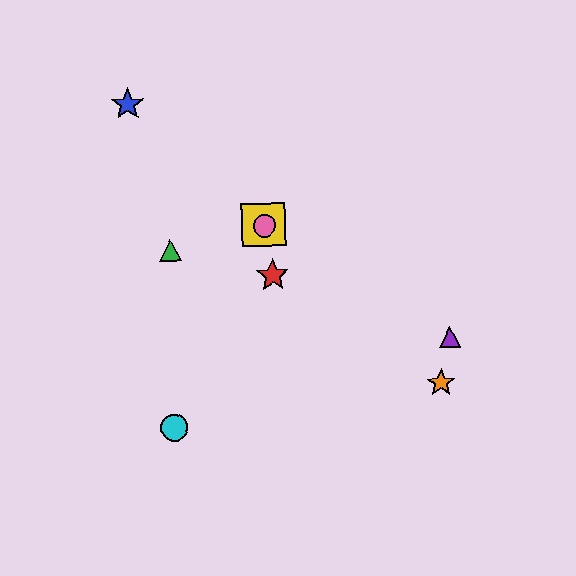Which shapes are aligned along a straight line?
The blue star, the yellow square, the orange star, the pink circle are aligned along a straight line.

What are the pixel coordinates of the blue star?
The blue star is at (128, 104).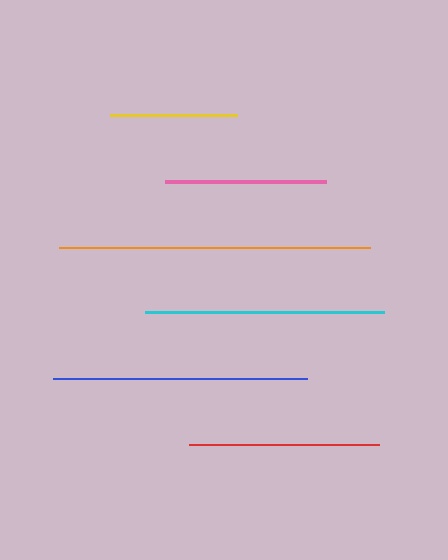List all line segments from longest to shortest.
From longest to shortest: orange, blue, cyan, red, pink, yellow.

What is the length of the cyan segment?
The cyan segment is approximately 239 pixels long.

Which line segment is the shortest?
The yellow line is the shortest at approximately 127 pixels.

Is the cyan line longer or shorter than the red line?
The cyan line is longer than the red line.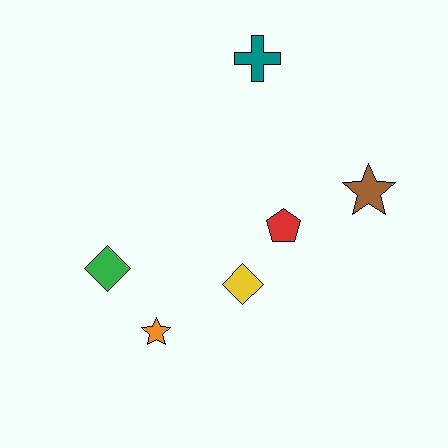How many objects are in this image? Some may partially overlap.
There are 6 objects.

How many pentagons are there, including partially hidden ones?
There is 1 pentagon.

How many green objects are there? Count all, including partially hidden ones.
There is 1 green object.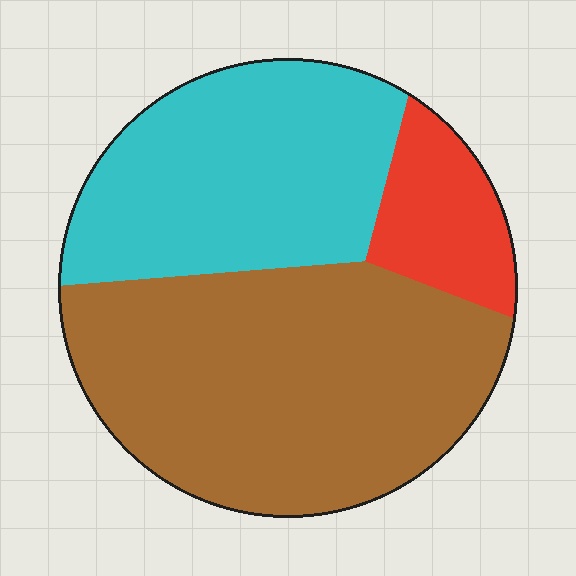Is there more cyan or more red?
Cyan.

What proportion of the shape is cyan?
Cyan takes up between a quarter and a half of the shape.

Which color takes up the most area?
Brown, at roughly 50%.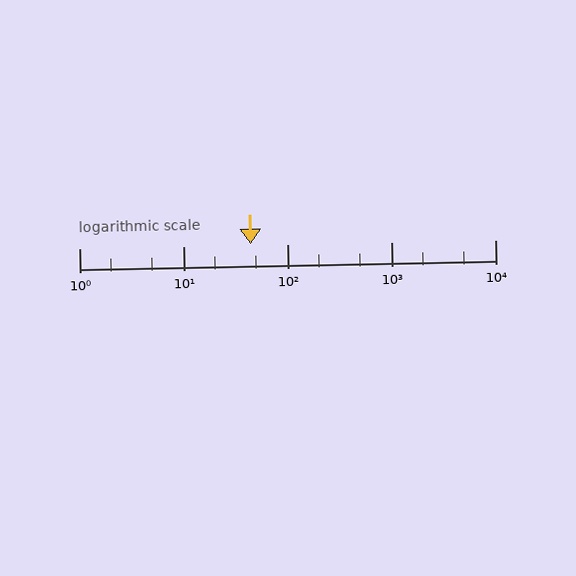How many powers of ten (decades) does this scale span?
The scale spans 4 decades, from 1 to 10000.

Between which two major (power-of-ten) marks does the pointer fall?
The pointer is between 10 and 100.